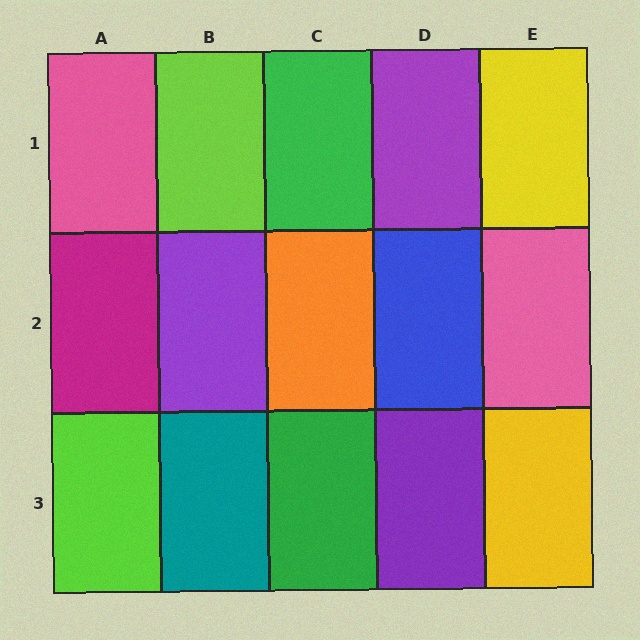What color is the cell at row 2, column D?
Blue.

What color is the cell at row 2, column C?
Orange.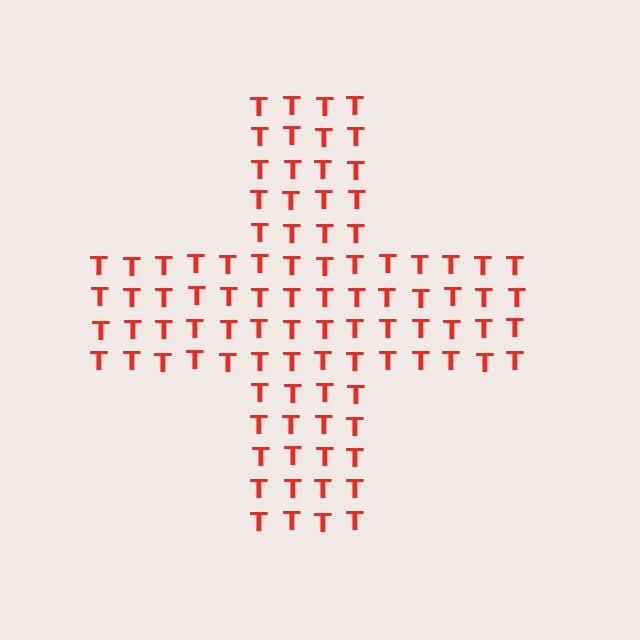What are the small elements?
The small elements are letter T's.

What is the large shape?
The large shape is a cross.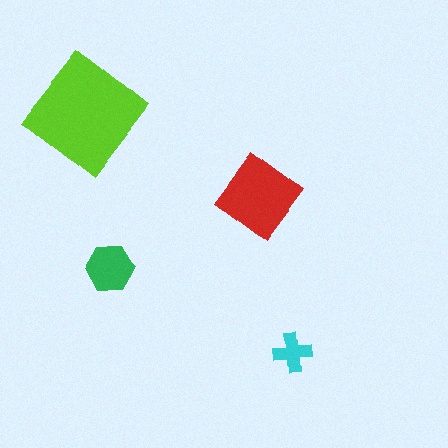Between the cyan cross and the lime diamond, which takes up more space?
The lime diamond.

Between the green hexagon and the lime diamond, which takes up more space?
The lime diamond.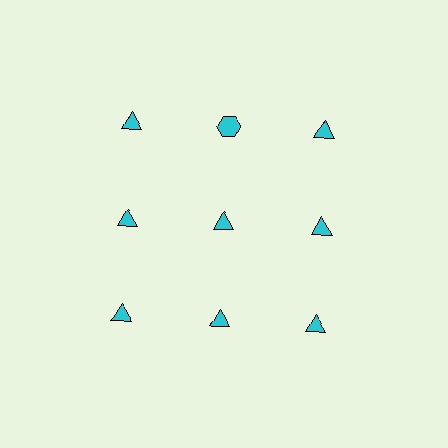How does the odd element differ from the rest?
It has a different shape: hexagon instead of triangle.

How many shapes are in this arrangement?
There are 9 shapes arranged in a grid pattern.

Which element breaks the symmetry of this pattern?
The cyan hexagon in the top row, second from left column breaks the symmetry. All other shapes are cyan triangles.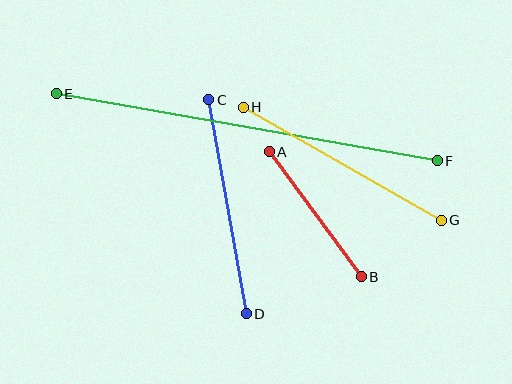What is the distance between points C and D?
The distance is approximately 217 pixels.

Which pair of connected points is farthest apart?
Points E and F are farthest apart.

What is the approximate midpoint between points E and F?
The midpoint is at approximately (247, 127) pixels.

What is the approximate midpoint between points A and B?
The midpoint is at approximately (315, 214) pixels.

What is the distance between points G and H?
The distance is approximately 228 pixels.